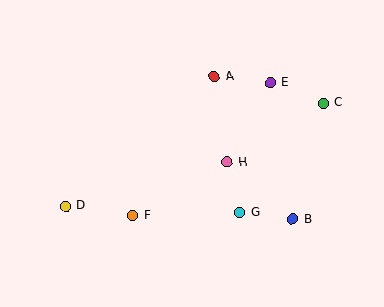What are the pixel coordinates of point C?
Point C is at (323, 103).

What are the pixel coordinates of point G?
Point G is at (239, 213).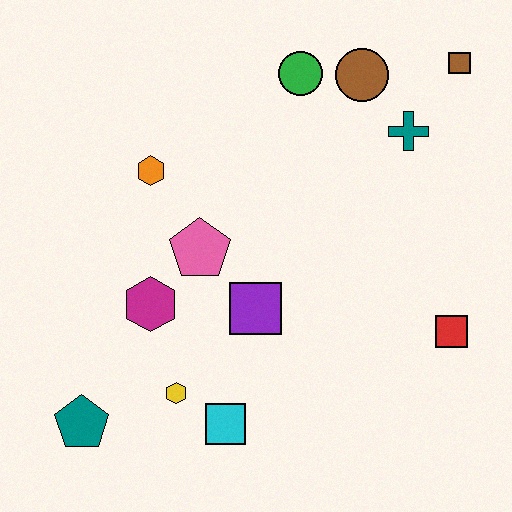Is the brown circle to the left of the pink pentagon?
No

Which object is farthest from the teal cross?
The teal pentagon is farthest from the teal cross.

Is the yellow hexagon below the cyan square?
No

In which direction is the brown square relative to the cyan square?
The brown square is above the cyan square.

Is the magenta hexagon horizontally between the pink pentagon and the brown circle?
No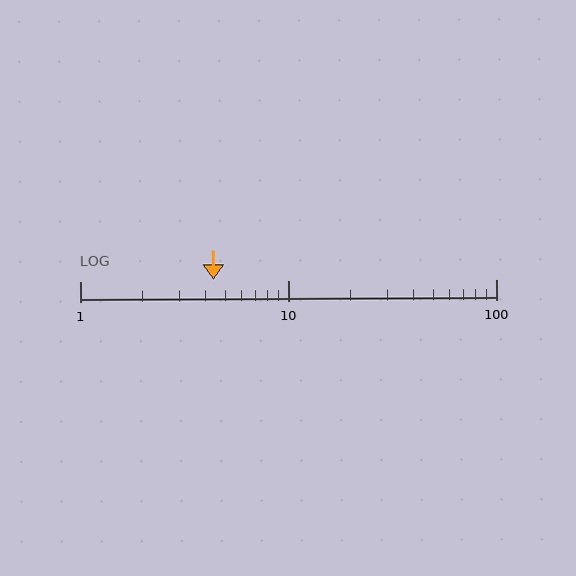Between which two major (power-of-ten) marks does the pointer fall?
The pointer is between 1 and 10.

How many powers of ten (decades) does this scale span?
The scale spans 2 decades, from 1 to 100.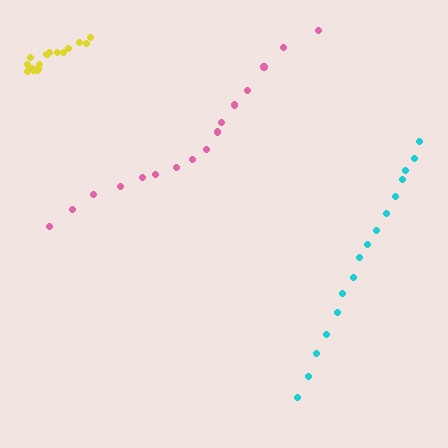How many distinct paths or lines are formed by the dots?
There are 3 distinct paths.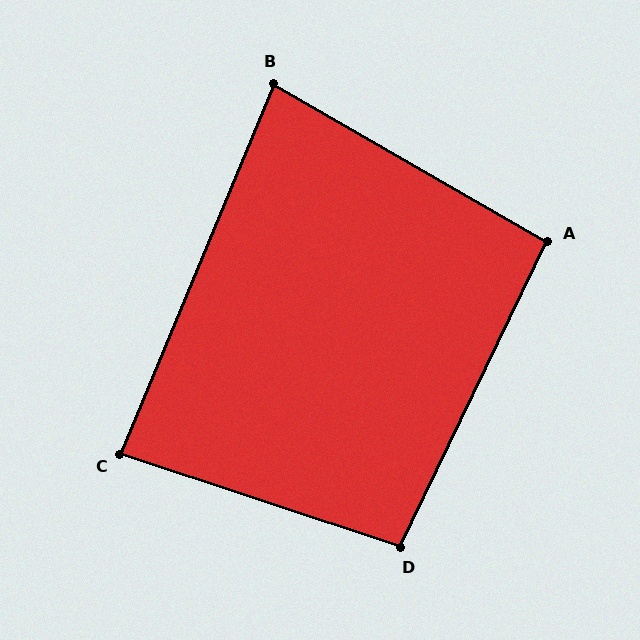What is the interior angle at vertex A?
Approximately 94 degrees (approximately right).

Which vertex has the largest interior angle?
D, at approximately 97 degrees.